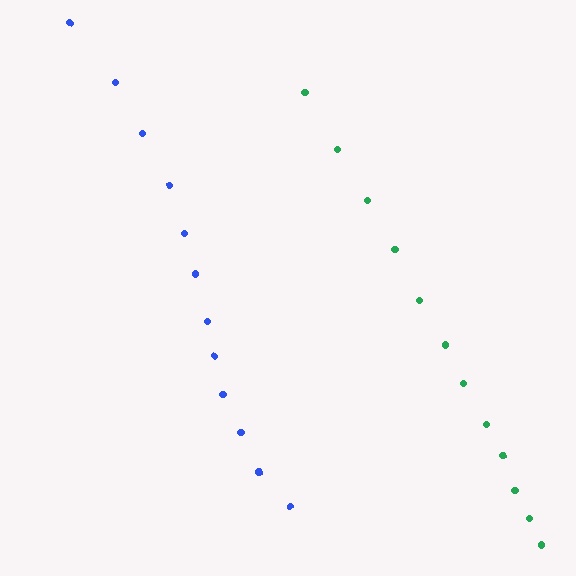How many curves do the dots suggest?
There are 2 distinct paths.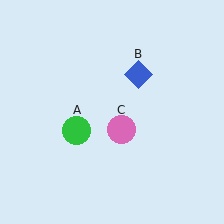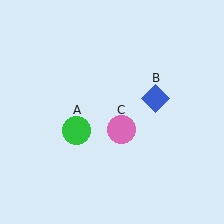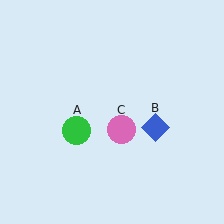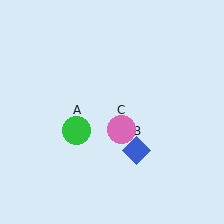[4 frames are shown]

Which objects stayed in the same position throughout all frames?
Green circle (object A) and pink circle (object C) remained stationary.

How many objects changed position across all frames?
1 object changed position: blue diamond (object B).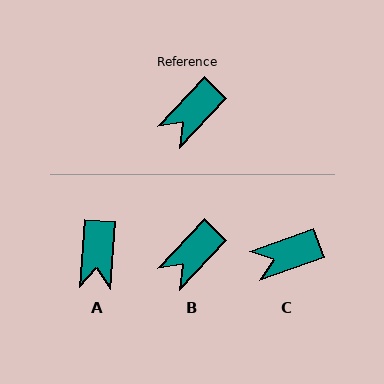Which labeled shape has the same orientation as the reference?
B.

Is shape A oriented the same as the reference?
No, it is off by about 40 degrees.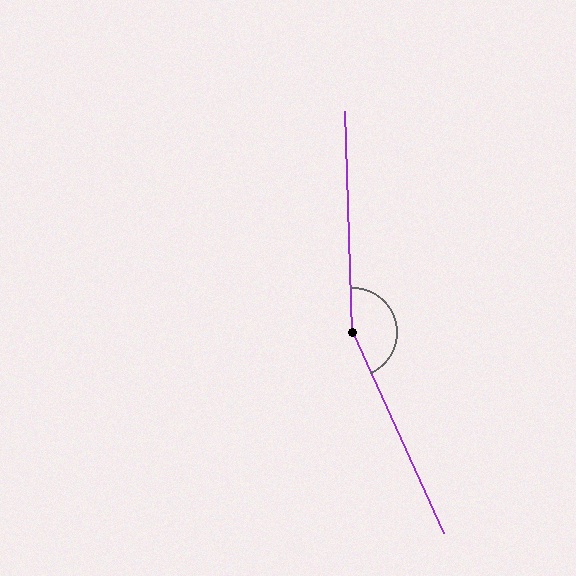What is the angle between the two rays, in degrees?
Approximately 158 degrees.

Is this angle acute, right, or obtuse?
It is obtuse.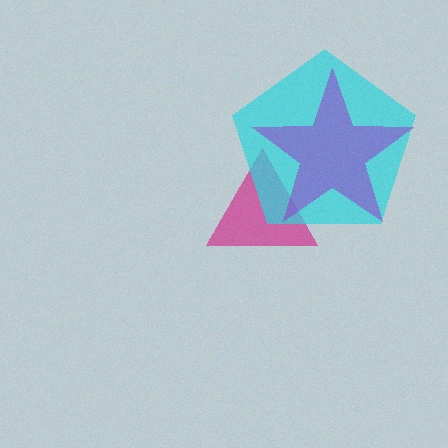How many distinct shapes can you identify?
There are 3 distinct shapes: a magenta triangle, a cyan pentagon, a purple star.